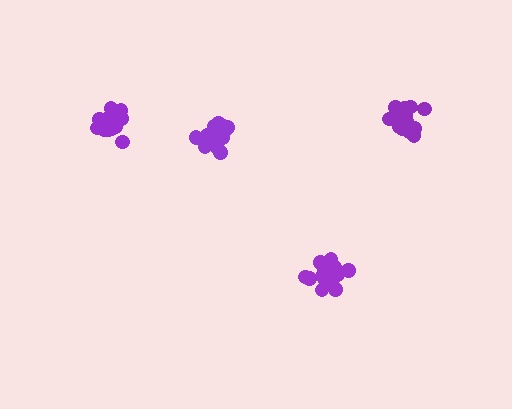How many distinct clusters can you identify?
There are 4 distinct clusters.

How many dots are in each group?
Group 1: 18 dots, Group 2: 16 dots, Group 3: 18 dots, Group 4: 18 dots (70 total).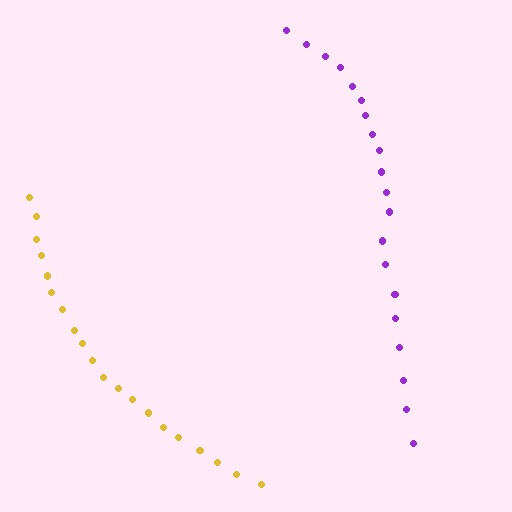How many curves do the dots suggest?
There are 2 distinct paths.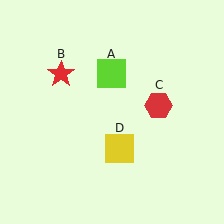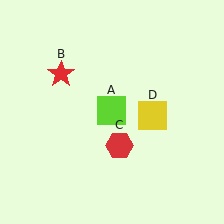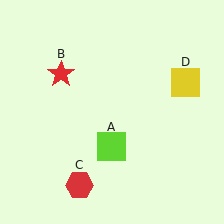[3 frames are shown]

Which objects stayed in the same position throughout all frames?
Red star (object B) remained stationary.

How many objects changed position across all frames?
3 objects changed position: lime square (object A), red hexagon (object C), yellow square (object D).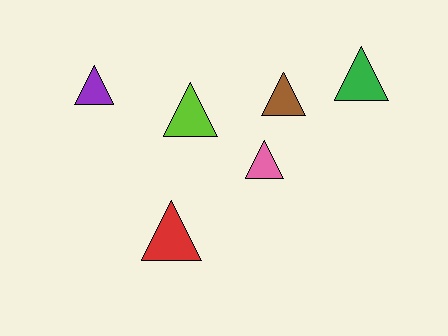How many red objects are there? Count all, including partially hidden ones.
There is 1 red object.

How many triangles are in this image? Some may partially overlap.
There are 6 triangles.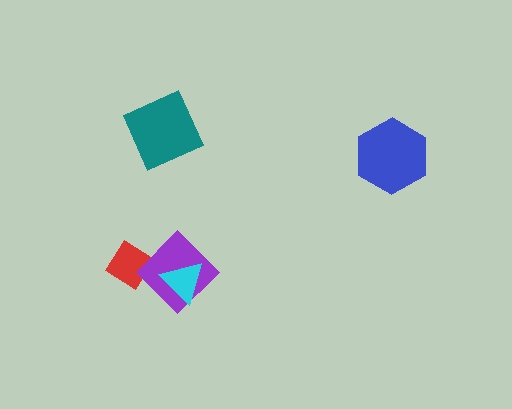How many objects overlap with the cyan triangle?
1 object overlaps with the cyan triangle.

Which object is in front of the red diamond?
The purple diamond is in front of the red diamond.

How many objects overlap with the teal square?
0 objects overlap with the teal square.